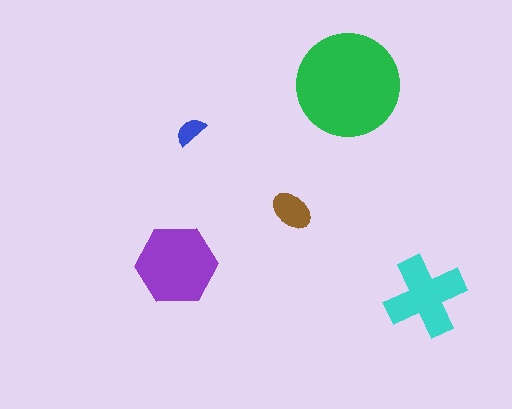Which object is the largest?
The green circle.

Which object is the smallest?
The blue semicircle.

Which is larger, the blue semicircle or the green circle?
The green circle.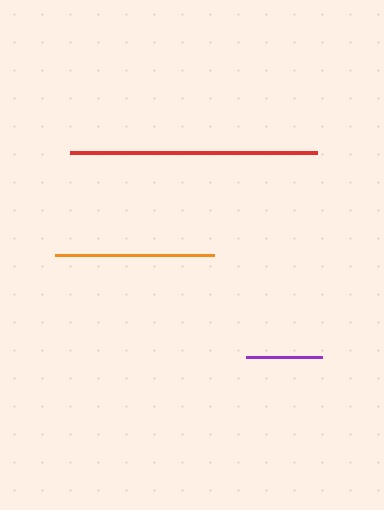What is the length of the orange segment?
The orange segment is approximately 159 pixels long.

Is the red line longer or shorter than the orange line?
The red line is longer than the orange line.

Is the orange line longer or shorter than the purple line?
The orange line is longer than the purple line.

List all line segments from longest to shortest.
From longest to shortest: red, orange, purple.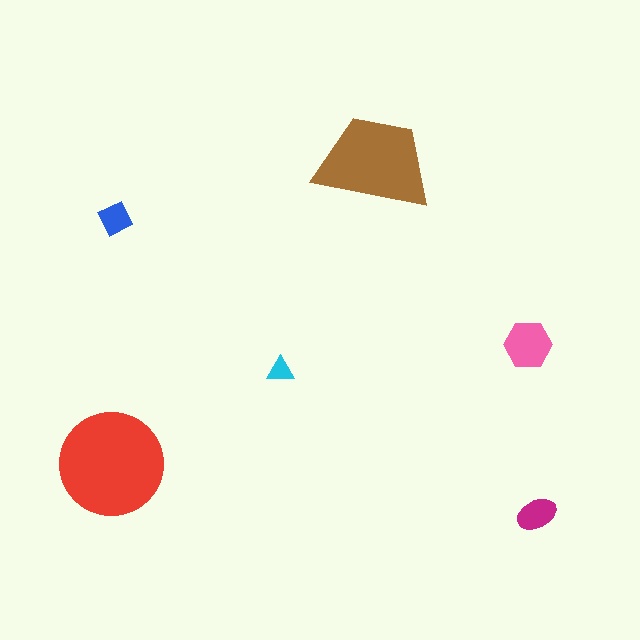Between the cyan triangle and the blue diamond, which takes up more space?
The blue diamond.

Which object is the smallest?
The cyan triangle.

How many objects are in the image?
There are 6 objects in the image.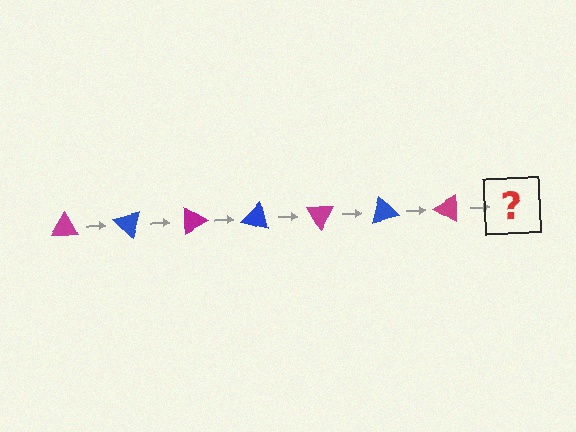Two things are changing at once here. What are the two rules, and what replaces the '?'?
The two rules are that it rotates 45 degrees each step and the color cycles through magenta and blue. The '?' should be a blue triangle, rotated 315 degrees from the start.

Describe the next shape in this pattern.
It should be a blue triangle, rotated 315 degrees from the start.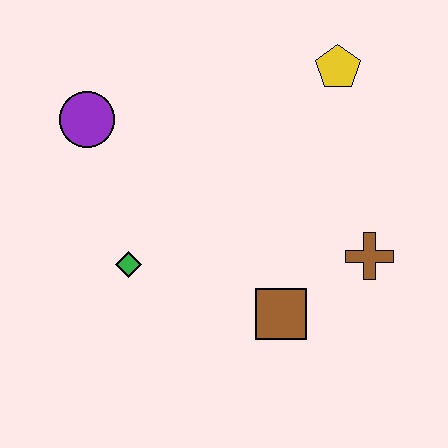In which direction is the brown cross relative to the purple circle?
The brown cross is to the right of the purple circle.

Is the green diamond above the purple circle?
No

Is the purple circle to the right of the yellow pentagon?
No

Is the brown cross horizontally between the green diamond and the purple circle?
No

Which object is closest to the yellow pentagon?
The brown cross is closest to the yellow pentagon.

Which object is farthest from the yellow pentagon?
The green diamond is farthest from the yellow pentagon.